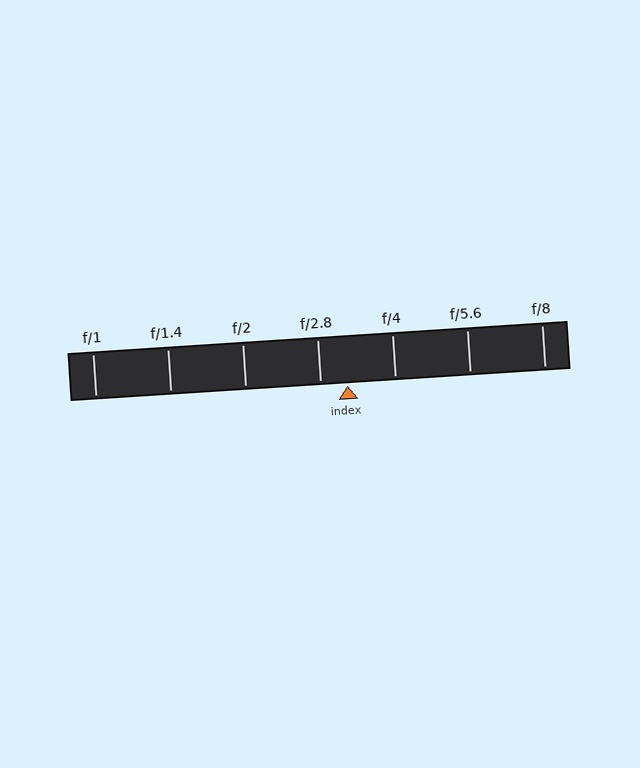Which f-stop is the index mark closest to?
The index mark is closest to f/2.8.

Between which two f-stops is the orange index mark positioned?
The index mark is between f/2.8 and f/4.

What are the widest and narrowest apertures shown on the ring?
The widest aperture shown is f/1 and the narrowest is f/8.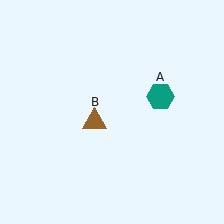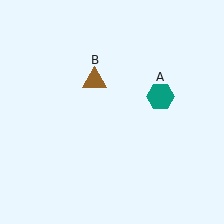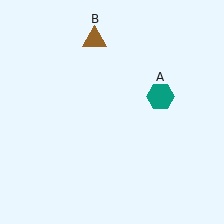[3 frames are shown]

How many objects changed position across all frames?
1 object changed position: brown triangle (object B).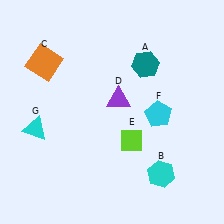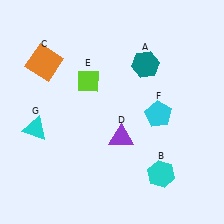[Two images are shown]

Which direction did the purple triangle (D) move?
The purple triangle (D) moved down.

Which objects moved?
The objects that moved are: the purple triangle (D), the lime diamond (E).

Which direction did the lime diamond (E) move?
The lime diamond (E) moved up.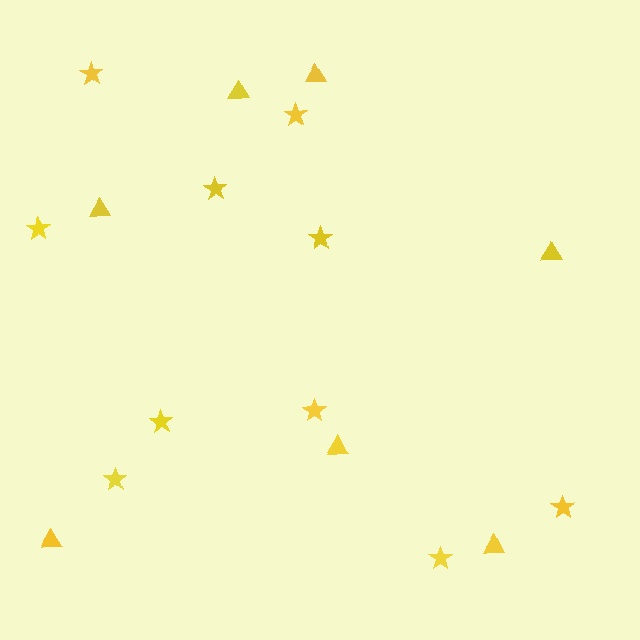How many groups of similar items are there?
There are 2 groups: one group of stars (10) and one group of triangles (7).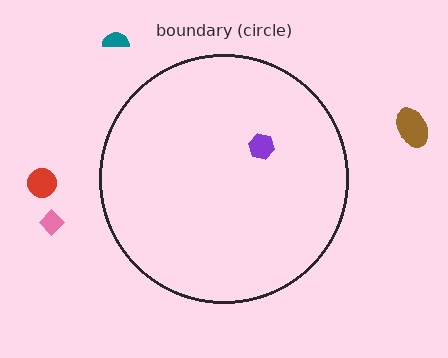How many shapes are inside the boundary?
1 inside, 4 outside.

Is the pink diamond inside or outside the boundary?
Outside.